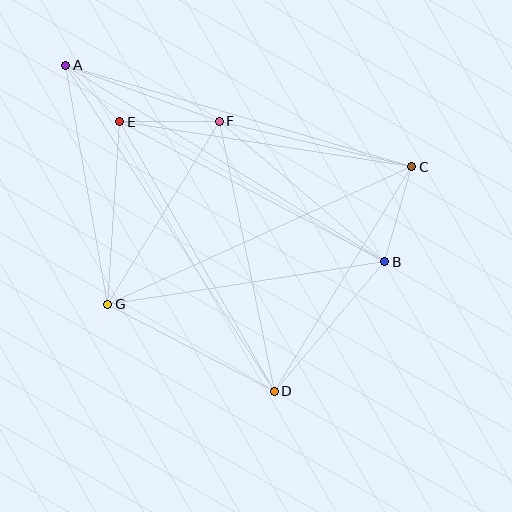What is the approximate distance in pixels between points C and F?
The distance between C and F is approximately 198 pixels.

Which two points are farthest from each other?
Points A and D are farthest from each other.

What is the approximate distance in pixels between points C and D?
The distance between C and D is approximately 264 pixels.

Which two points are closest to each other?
Points A and E are closest to each other.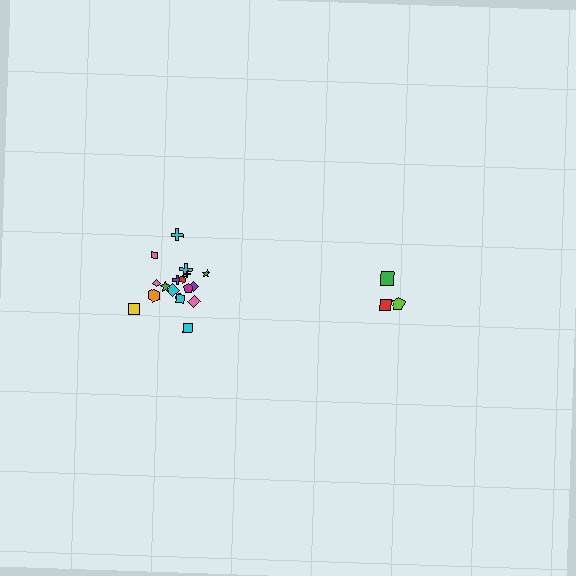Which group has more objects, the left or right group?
The left group.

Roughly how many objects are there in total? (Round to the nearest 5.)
Roughly 20 objects in total.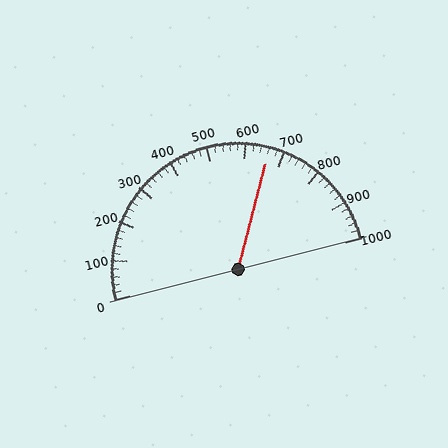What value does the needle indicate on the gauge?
The needle indicates approximately 660.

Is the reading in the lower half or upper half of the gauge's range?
The reading is in the upper half of the range (0 to 1000).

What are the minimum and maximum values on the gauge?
The gauge ranges from 0 to 1000.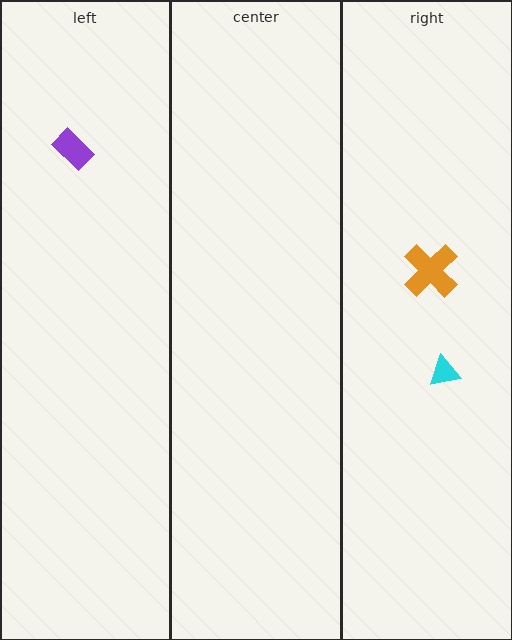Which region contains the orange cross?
The right region.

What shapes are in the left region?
The purple rectangle.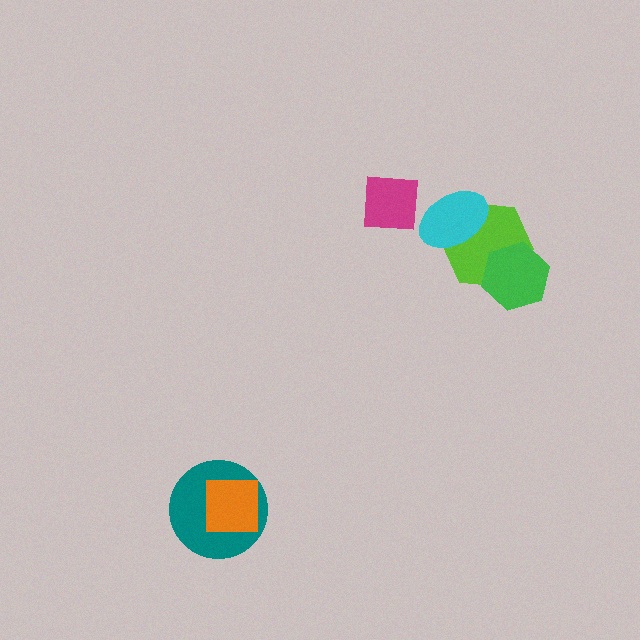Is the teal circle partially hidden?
Yes, it is partially covered by another shape.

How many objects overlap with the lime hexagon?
2 objects overlap with the lime hexagon.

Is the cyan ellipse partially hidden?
No, no other shape covers it.